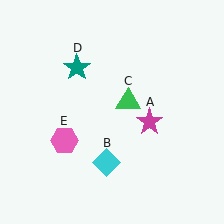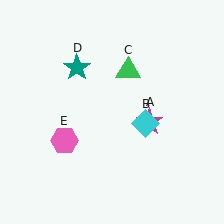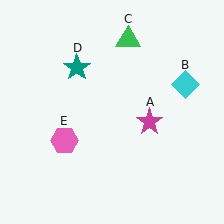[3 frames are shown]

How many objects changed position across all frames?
2 objects changed position: cyan diamond (object B), green triangle (object C).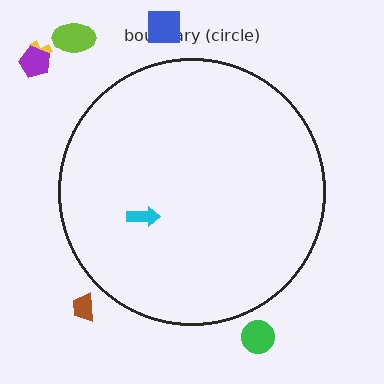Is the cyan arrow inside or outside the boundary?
Inside.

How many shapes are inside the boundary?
1 inside, 6 outside.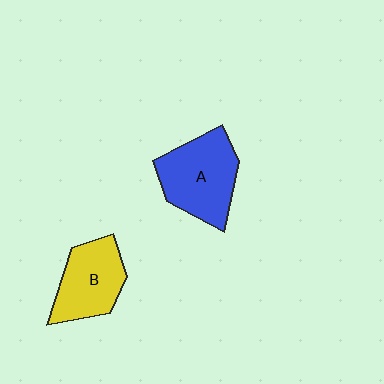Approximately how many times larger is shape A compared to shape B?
Approximately 1.2 times.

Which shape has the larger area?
Shape A (blue).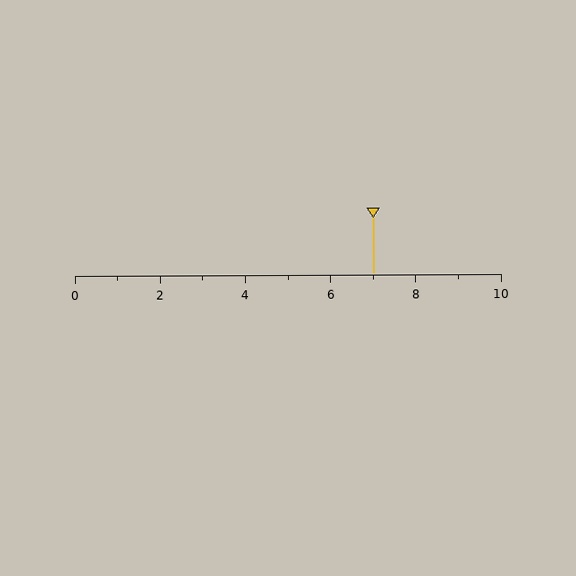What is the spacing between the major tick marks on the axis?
The major ticks are spaced 2 apart.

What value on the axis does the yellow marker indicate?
The marker indicates approximately 7.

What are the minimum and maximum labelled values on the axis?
The axis runs from 0 to 10.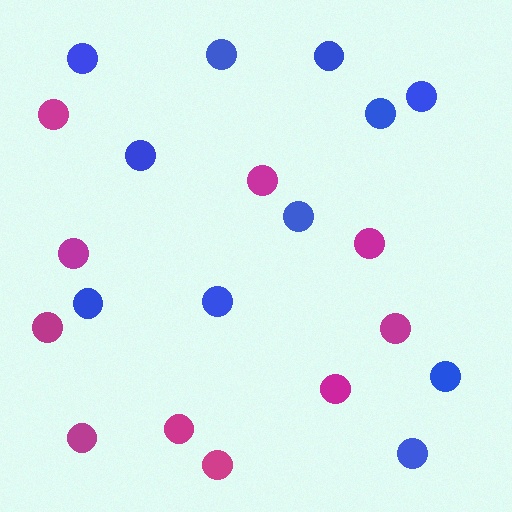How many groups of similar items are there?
There are 2 groups: one group of magenta circles (10) and one group of blue circles (11).